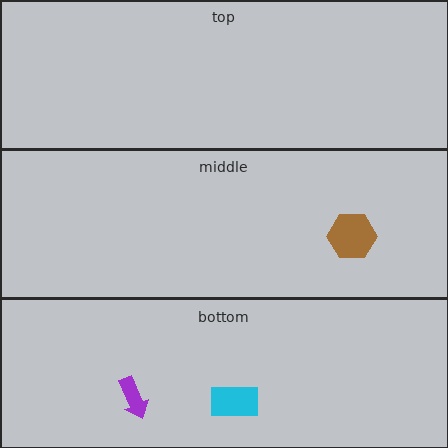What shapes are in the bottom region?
The purple arrow, the cyan rectangle.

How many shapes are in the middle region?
1.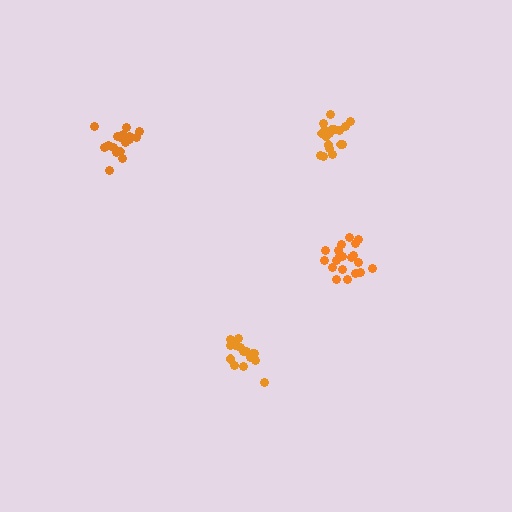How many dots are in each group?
Group 1: 15 dots, Group 2: 18 dots, Group 3: 18 dots, Group 4: 20 dots (71 total).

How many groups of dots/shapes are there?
There are 4 groups.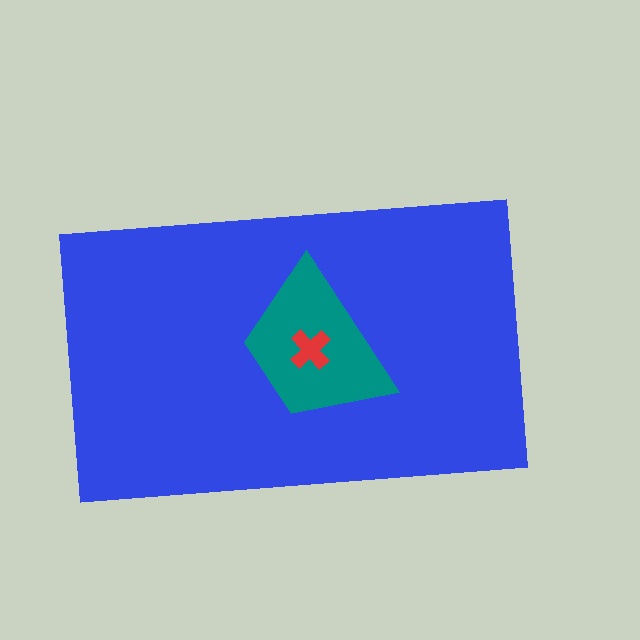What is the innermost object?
The red cross.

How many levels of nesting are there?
3.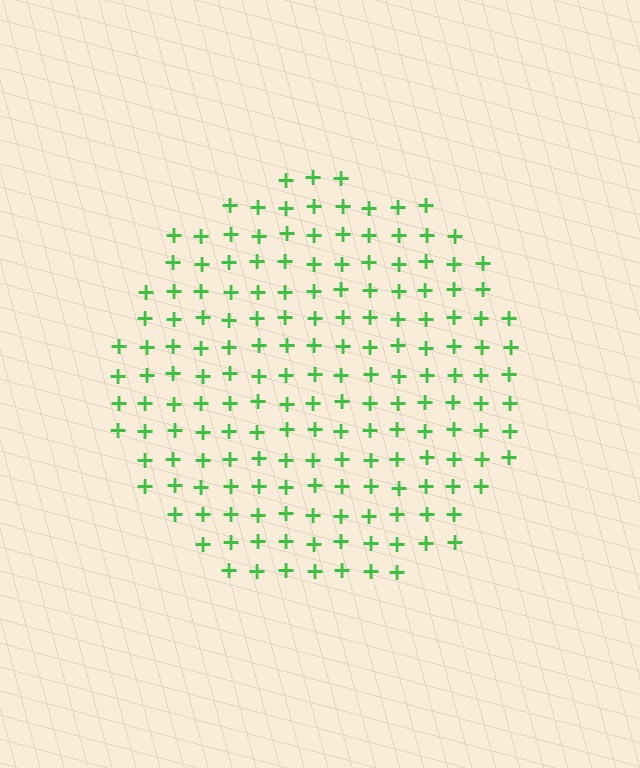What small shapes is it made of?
It is made of small plus signs.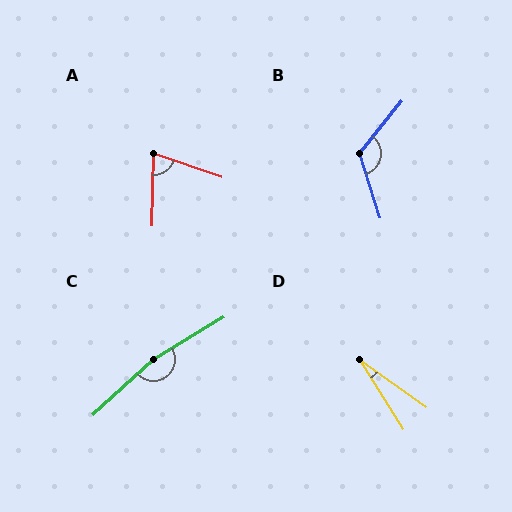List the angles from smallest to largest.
D (23°), A (72°), B (123°), C (169°).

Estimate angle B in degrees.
Approximately 123 degrees.